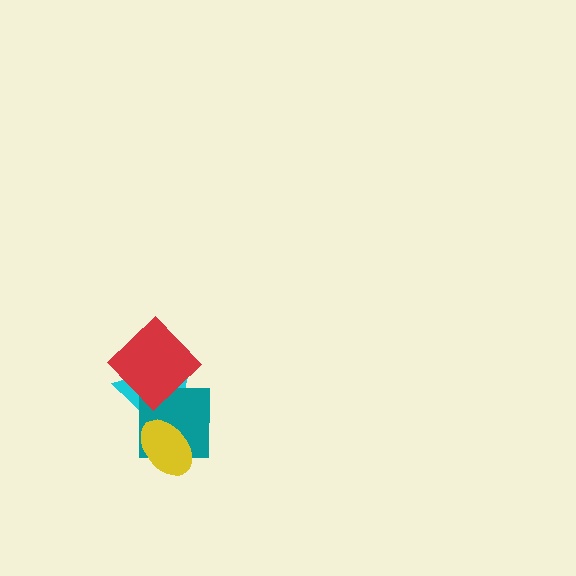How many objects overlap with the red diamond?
1 object overlaps with the red diamond.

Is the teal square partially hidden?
Yes, it is partially covered by another shape.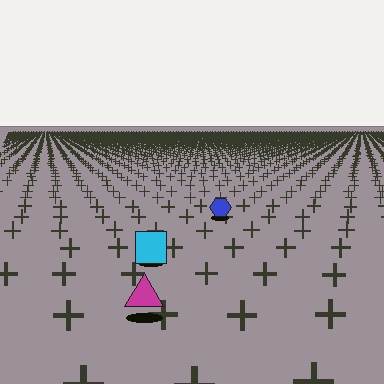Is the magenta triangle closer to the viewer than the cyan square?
Yes. The magenta triangle is closer — you can tell from the texture gradient: the ground texture is coarser near it.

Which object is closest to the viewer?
The magenta triangle is closest. The texture marks near it are larger and more spread out.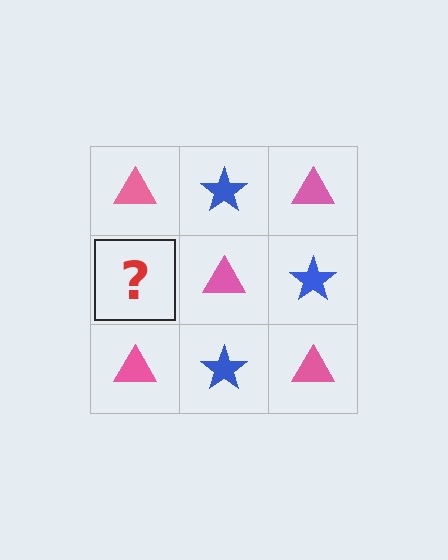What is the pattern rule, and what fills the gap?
The rule is that it alternates pink triangle and blue star in a checkerboard pattern. The gap should be filled with a blue star.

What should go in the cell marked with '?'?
The missing cell should contain a blue star.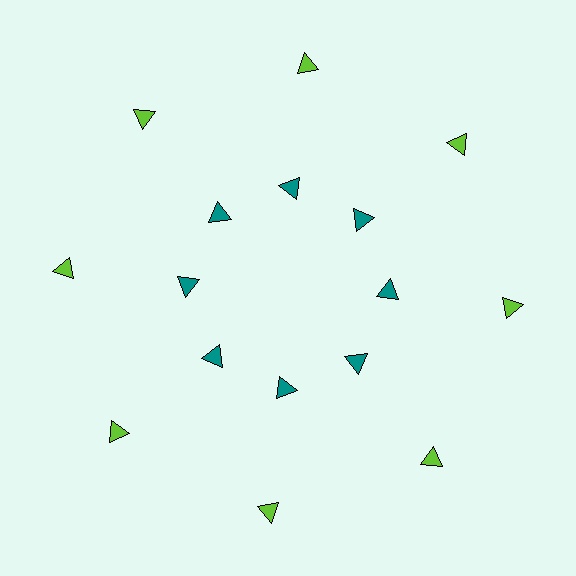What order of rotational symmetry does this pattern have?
This pattern has 8-fold rotational symmetry.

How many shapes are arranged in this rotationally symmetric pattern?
There are 16 shapes, arranged in 8 groups of 2.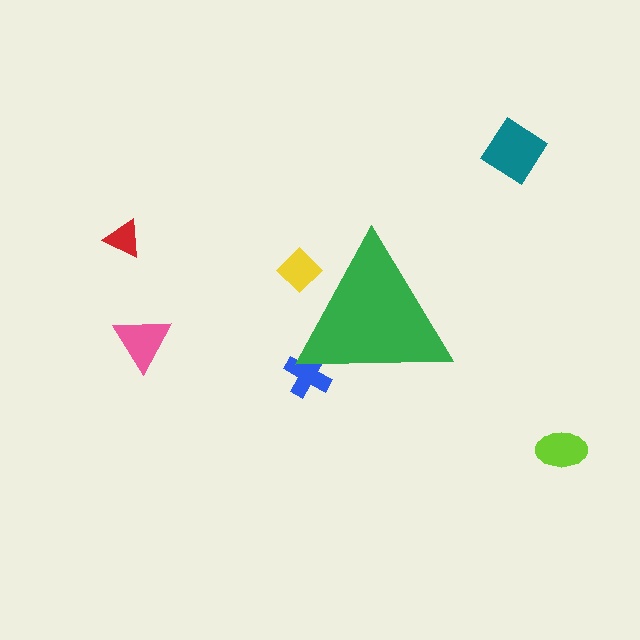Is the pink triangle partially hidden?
No, the pink triangle is fully visible.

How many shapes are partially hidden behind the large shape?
2 shapes are partially hidden.